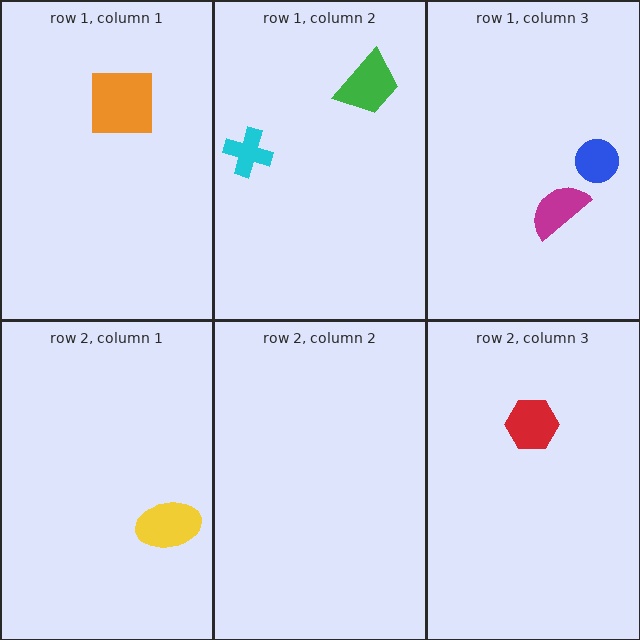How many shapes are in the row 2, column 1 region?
1.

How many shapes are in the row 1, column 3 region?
2.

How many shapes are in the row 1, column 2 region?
2.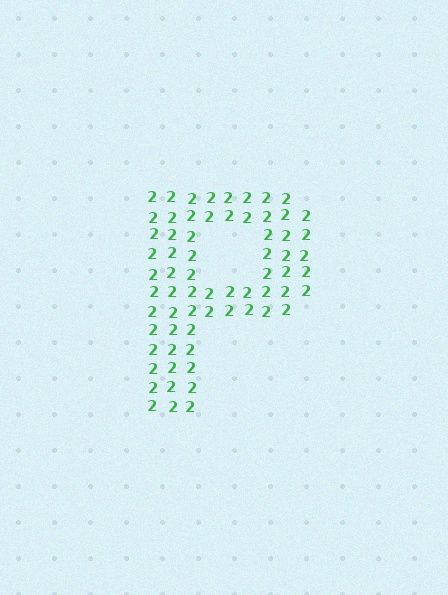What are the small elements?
The small elements are digit 2's.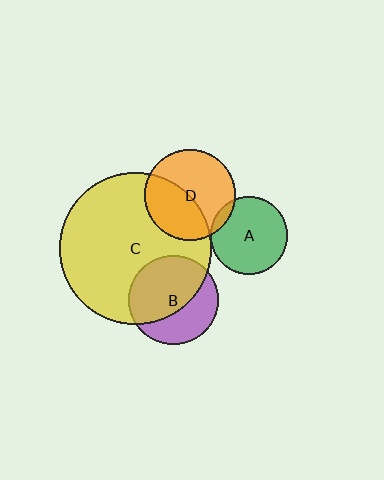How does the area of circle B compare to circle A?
Approximately 1.3 times.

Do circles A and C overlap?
Yes.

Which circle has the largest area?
Circle C (yellow).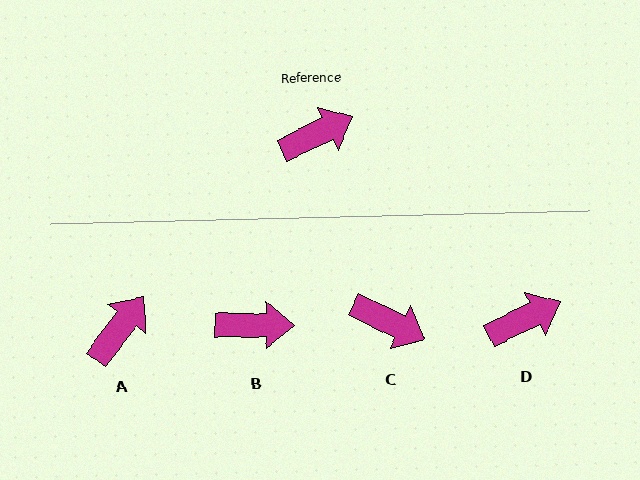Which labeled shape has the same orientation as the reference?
D.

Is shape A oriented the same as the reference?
No, it is off by about 27 degrees.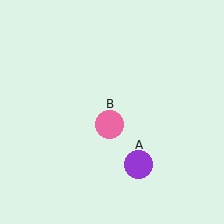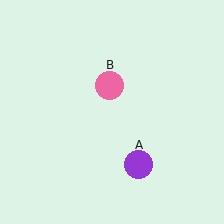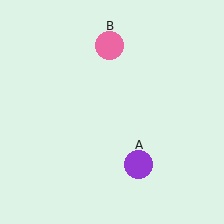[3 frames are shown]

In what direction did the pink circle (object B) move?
The pink circle (object B) moved up.